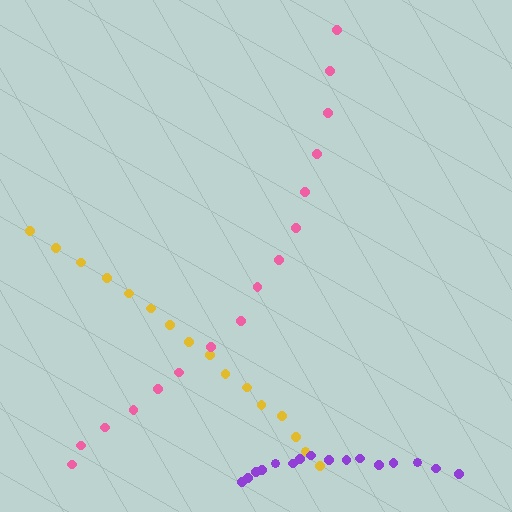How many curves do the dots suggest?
There are 3 distinct paths.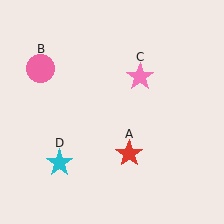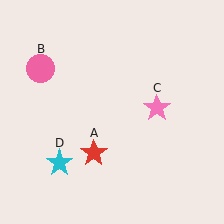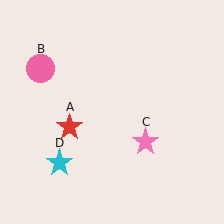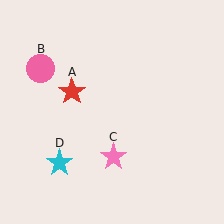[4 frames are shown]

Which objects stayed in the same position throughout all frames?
Pink circle (object B) and cyan star (object D) remained stationary.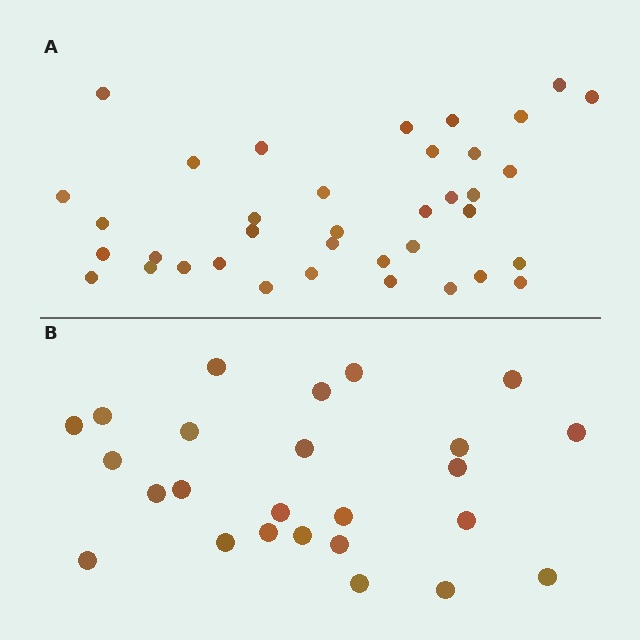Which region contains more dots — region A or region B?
Region A (the top region) has more dots.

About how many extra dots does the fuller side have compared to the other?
Region A has roughly 12 or so more dots than region B.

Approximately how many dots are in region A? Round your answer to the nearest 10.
About 40 dots. (The exact count is 37, which rounds to 40.)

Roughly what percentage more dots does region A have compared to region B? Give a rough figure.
About 50% more.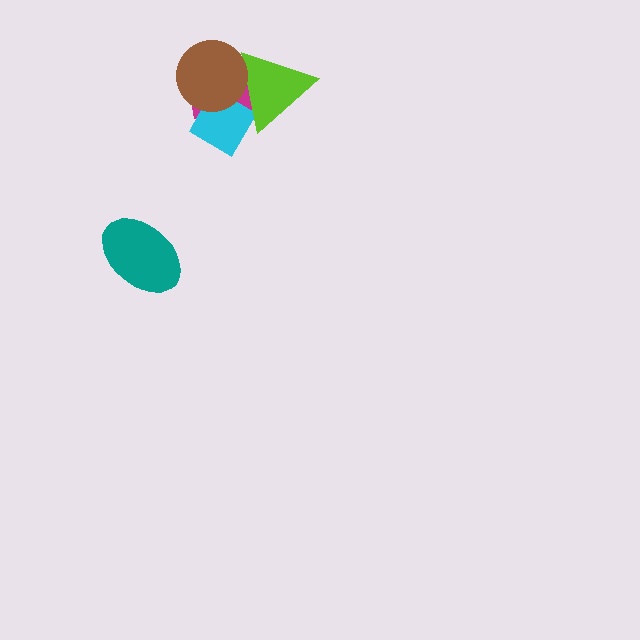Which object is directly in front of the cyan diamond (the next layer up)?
The lime triangle is directly in front of the cyan diamond.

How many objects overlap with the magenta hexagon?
3 objects overlap with the magenta hexagon.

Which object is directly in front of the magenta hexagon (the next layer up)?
The cyan diamond is directly in front of the magenta hexagon.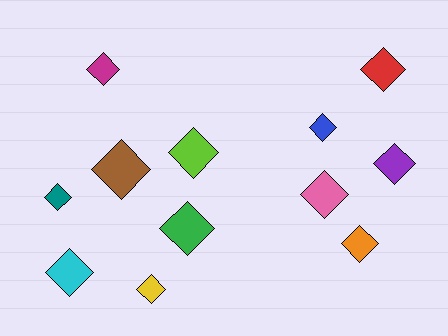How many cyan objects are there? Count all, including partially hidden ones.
There is 1 cyan object.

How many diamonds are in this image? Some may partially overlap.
There are 12 diamonds.